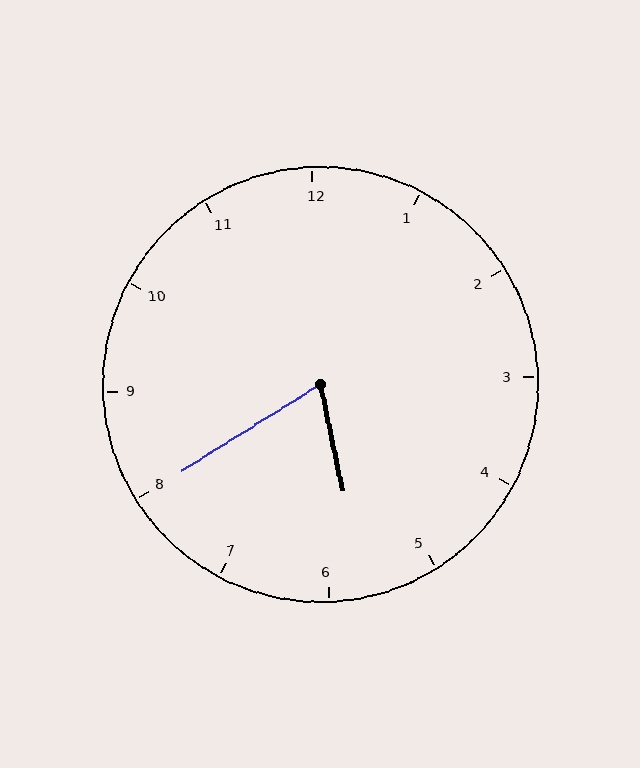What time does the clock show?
5:40.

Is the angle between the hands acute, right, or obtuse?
It is acute.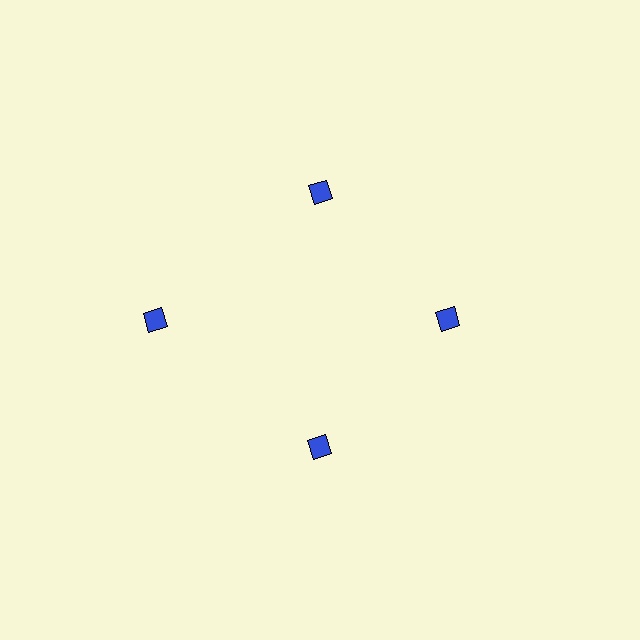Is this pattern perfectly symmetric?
No. The 4 blue diamonds are arranged in a ring, but one element near the 9 o'clock position is pushed outward from the center, breaking the 4-fold rotational symmetry.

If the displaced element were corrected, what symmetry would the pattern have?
It would have 4-fold rotational symmetry — the pattern would map onto itself every 90 degrees.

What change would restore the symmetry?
The symmetry would be restored by moving it inward, back onto the ring so that all 4 diamonds sit at equal angles and equal distance from the center.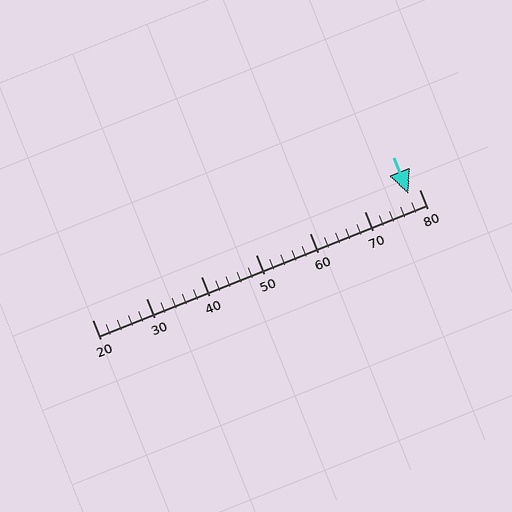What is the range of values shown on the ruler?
The ruler shows values from 20 to 80.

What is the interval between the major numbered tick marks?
The major tick marks are spaced 10 units apart.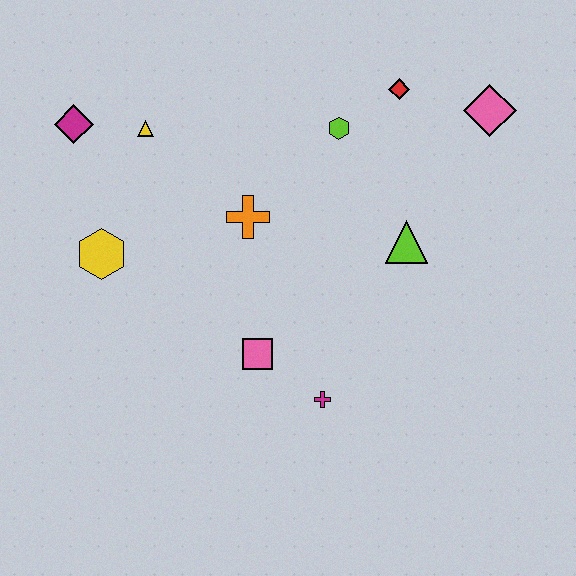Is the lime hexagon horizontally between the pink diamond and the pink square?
Yes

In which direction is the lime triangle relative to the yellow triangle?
The lime triangle is to the right of the yellow triangle.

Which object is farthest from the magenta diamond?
The pink diamond is farthest from the magenta diamond.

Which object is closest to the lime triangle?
The lime hexagon is closest to the lime triangle.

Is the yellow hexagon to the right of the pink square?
No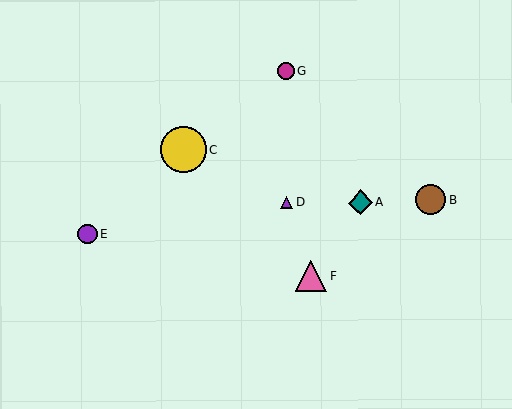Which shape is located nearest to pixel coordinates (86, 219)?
The purple circle (labeled E) at (88, 234) is nearest to that location.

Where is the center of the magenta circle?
The center of the magenta circle is at (286, 71).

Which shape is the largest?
The yellow circle (labeled C) is the largest.